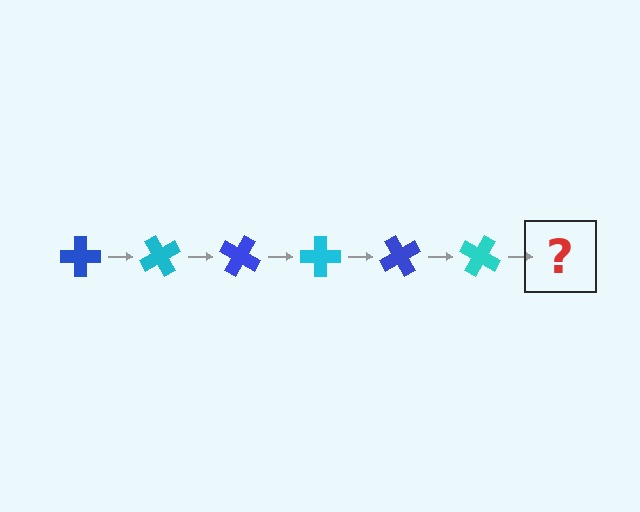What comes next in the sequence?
The next element should be a blue cross, rotated 360 degrees from the start.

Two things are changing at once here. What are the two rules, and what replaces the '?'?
The two rules are that it rotates 60 degrees each step and the color cycles through blue and cyan. The '?' should be a blue cross, rotated 360 degrees from the start.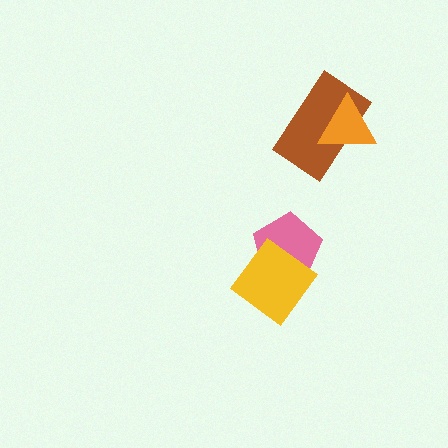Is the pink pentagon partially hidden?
Yes, it is partially covered by another shape.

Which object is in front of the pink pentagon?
The yellow diamond is in front of the pink pentagon.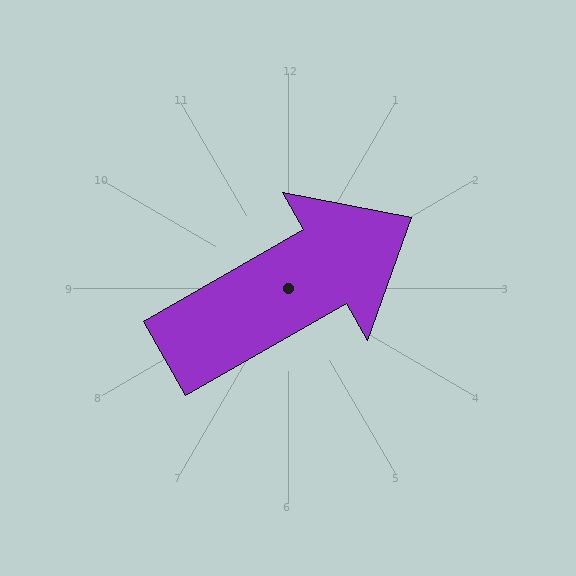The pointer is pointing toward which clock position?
Roughly 2 o'clock.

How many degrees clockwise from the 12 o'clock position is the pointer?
Approximately 60 degrees.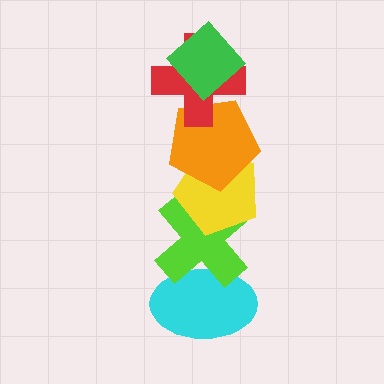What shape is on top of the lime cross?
The yellow pentagon is on top of the lime cross.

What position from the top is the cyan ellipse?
The cyan ellipse is 6th from the top.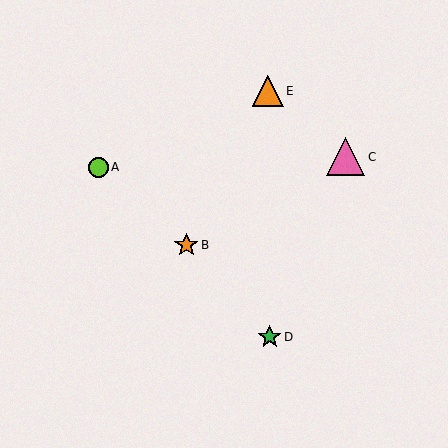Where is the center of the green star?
The center of the green star is at (270, 337).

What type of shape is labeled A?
Shape A is a lime circle.